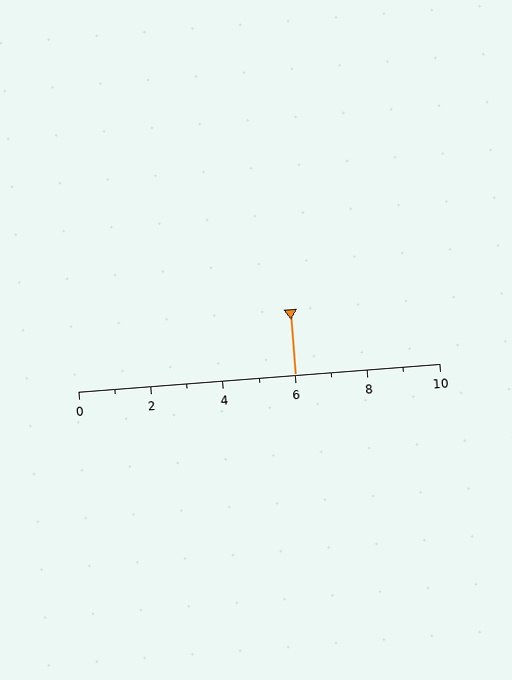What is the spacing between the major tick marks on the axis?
The major ticks are spaced 2 apart.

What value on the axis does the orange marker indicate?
The marker indicates approximately 6.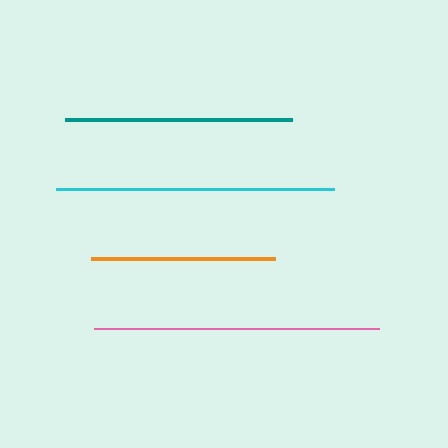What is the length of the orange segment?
The orange segment is approximately 184 pixels long.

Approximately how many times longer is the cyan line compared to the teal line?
The cyan line is approximately 1.2 times the length of the teal line.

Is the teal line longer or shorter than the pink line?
The pink line is longer than the teal line.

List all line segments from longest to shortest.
From longest to shortest: pink, cyan, teal, orange.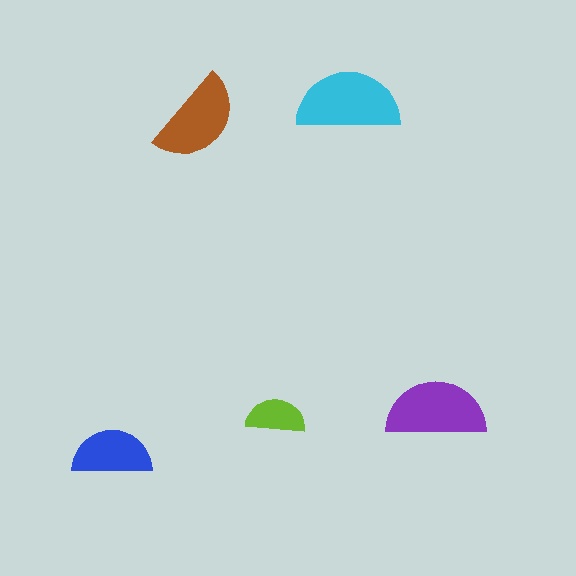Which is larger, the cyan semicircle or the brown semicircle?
The cyan one.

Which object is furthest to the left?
The blue semicircle is leftmost.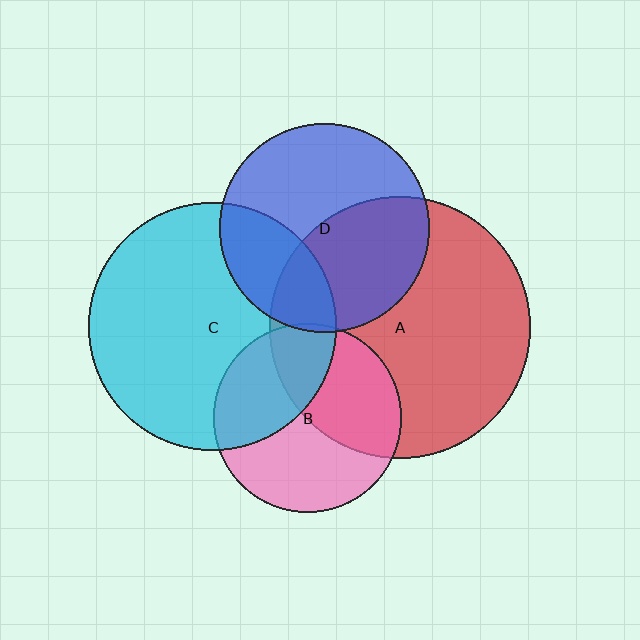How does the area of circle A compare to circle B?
Approximately 1.9 times.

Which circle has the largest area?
Circle A (red).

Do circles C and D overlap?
Yes.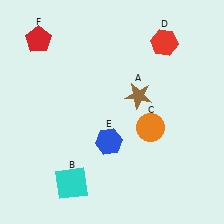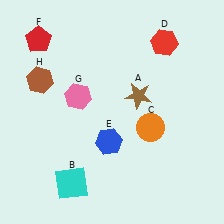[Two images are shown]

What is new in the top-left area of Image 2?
A pink hexagon (G) was added in the top-left area of Image 2.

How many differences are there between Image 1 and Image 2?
There are 2 differences between the two images.